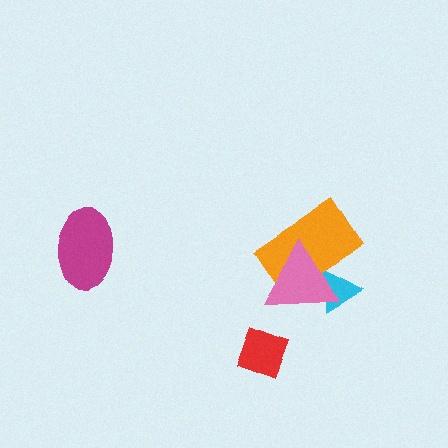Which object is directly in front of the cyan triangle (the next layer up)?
The orange rectangle is directly in front of the cyan triangle.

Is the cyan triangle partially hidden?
Yes, it is partially covered by another shape.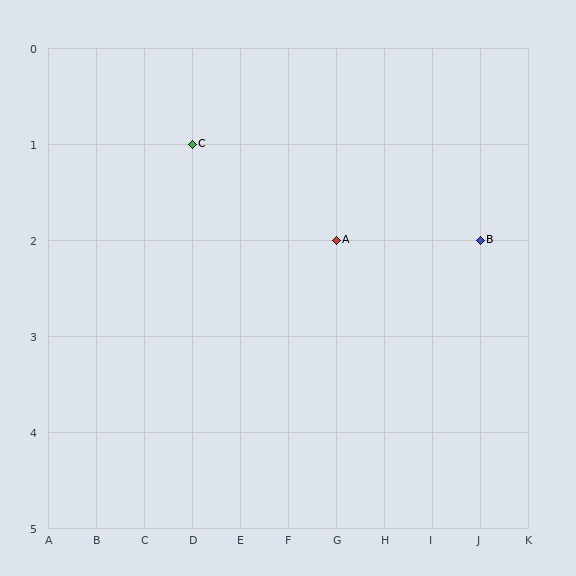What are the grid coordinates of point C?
Point C is at grid coordinates (D, 1).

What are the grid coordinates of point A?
Point A is at grid coordinates (G, 2).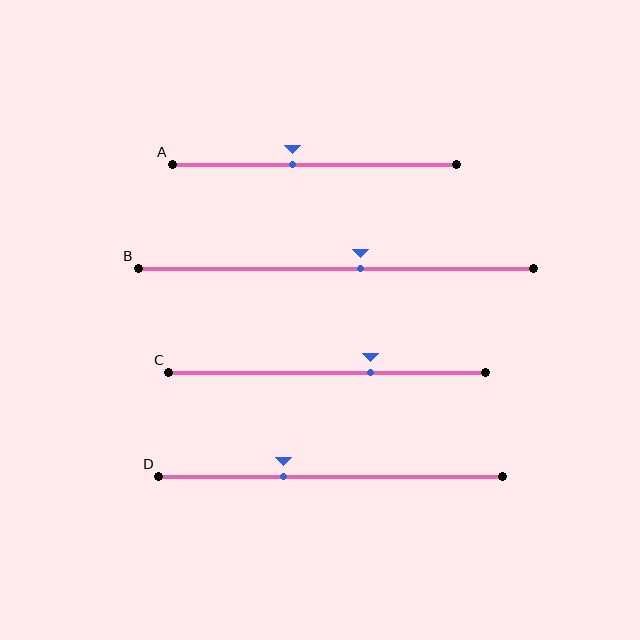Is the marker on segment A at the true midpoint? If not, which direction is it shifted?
No, the marker on segment A is shifted to the left by about 8% of the segment length.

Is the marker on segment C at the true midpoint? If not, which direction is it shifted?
No, the marker on segment C is shifted to the right by about 14% of the segment length.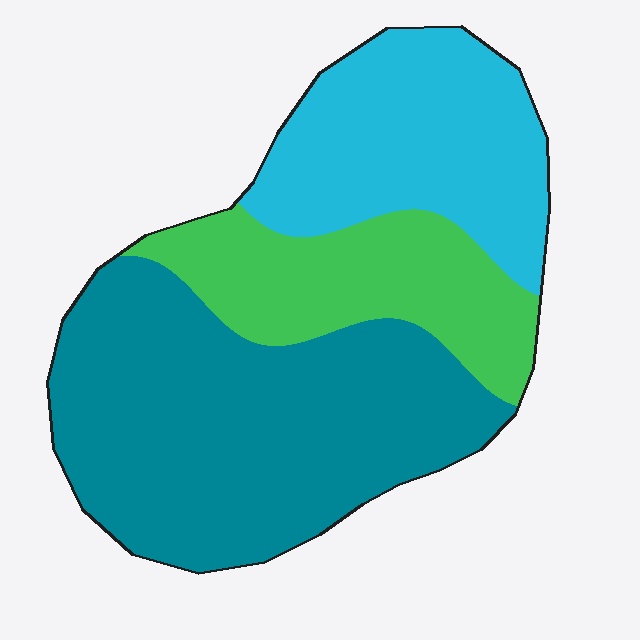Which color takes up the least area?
Green, at roughly 25%.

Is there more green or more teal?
Teal.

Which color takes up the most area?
Teal, at roughly 50%.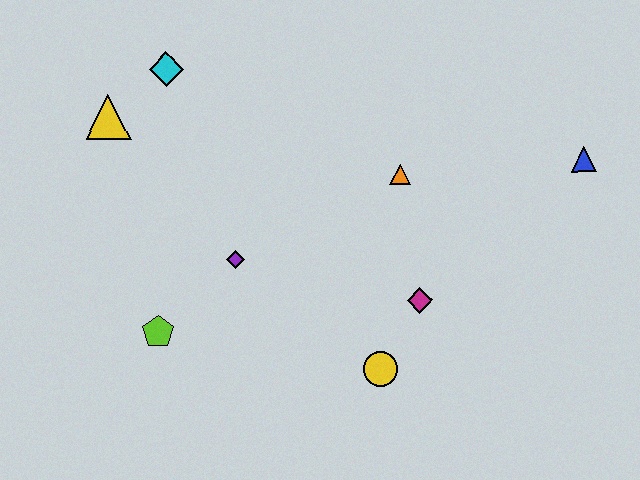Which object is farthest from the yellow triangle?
The blue triangle is farthest from the yellow triangle.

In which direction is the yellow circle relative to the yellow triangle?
The yellow circle is to the right of the yellow triangle.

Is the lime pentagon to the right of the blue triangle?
No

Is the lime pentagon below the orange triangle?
Yes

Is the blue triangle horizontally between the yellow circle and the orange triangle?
No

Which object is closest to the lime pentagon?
The purple diamond is closest to the lime pentagon.